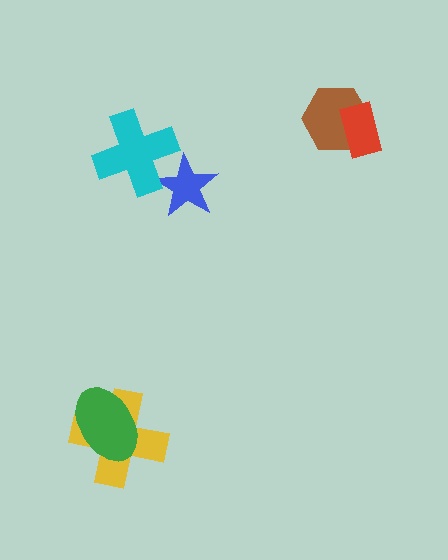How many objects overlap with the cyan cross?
1 object overlaps with the cyan cross.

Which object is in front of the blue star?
The cyan cross is in front of the blue star.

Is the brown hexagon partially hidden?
Yes, it is partially covered by another shape.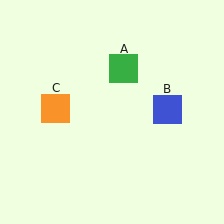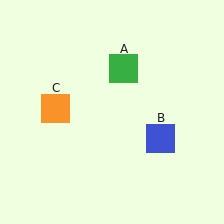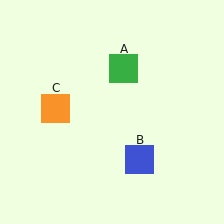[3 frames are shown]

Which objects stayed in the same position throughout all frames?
Green square (object A) and orange square (object C) remained stationary.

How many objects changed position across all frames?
1 object changed position: blue square (object B).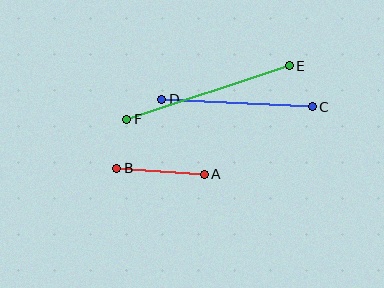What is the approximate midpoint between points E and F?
The midpoint is at approximately (208, 92) pixels.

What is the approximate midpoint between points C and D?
The midpoint is at approximately (237, 103) pixels.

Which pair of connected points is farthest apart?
Points E and F are farthest apart.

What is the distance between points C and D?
The distance is approximately 151 pixels.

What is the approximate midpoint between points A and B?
The midpoint is at approximately (160, 171) pixels.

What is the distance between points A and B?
The distance is approximately 88 pixels.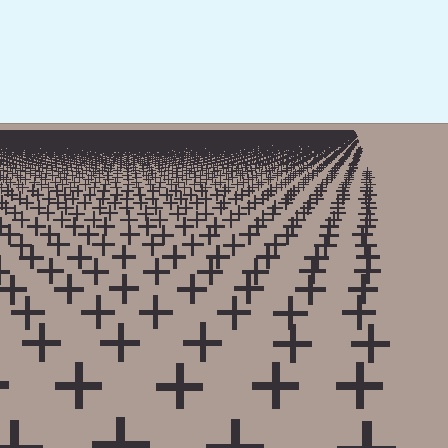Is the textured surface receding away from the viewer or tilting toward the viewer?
The surface is receding away from the viewer. Texture elements get smaller and denser toward the top.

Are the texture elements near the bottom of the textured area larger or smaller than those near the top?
Larger. Near the bottom, elements are closer to the viewer and appear at a bigger on-screen size.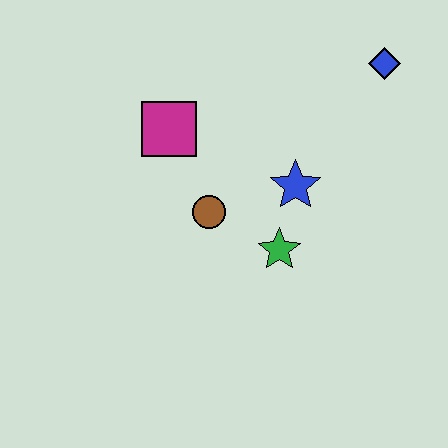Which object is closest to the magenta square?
The brown circle is closest to the magenta square.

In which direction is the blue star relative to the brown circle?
The blue star is to the right of the brown circle.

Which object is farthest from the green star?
The blue diamond is farthest from the green star.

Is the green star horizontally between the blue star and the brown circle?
Yes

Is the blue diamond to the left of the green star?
No